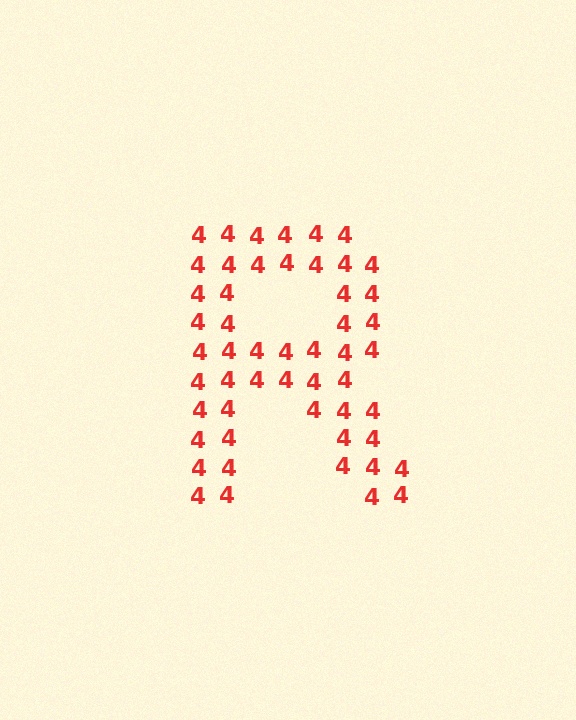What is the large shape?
The large shape is the letter R.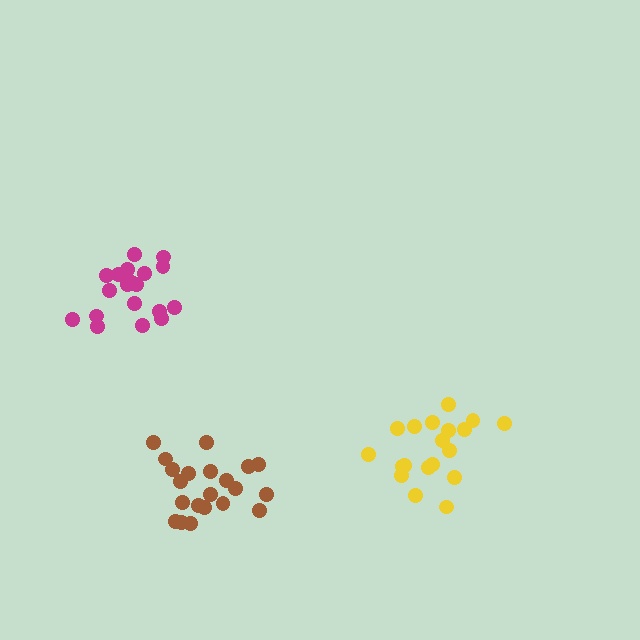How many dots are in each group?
Group 1: 20 dots, Group 2: 21 dots, Group 3: 19 dots (60 total).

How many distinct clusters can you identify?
There are 3 distinct clusters.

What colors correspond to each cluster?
The clusters are colored: yellow, brown, magenta.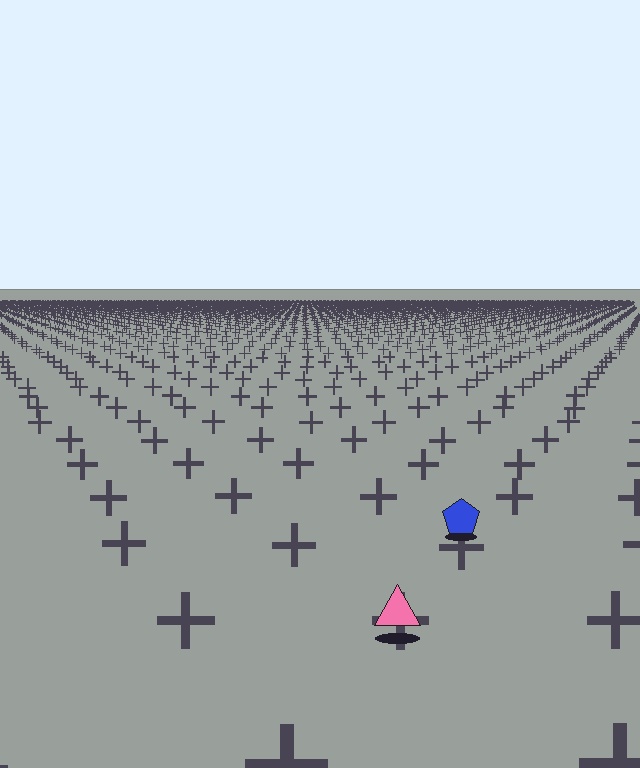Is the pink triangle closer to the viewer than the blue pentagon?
Yes. The pink triangle is closer — you can tell from the texture gradient: the ground texture is coarser near it.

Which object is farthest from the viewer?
The blue pentagon is farthest from the viewer. It appears smaller and the ground texture around it is denser.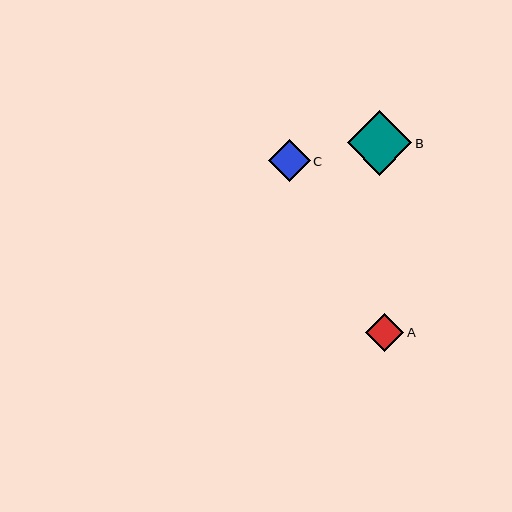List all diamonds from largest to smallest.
From largest to smallest: B, C, A.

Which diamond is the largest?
Diamond B is the largest with a size of approximately 64 pixels.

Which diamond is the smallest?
Diamond A is the smallest with a size of approximately 38 pixels.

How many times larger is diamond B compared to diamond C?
Diamond B is approximately 1.5 times the size of diamond C.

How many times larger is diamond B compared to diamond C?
Diamond B is approximately 1.5 times the size of diamond C.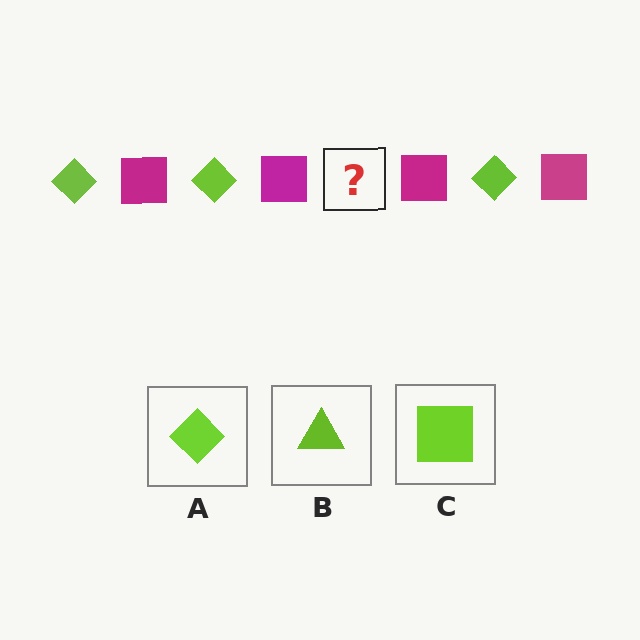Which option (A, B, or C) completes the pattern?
A.